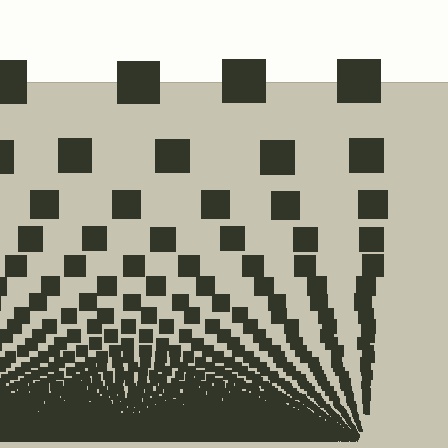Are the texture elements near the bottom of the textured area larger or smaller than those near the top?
Smaller. The gradient is inverted — elements near the bottom are smaller and denser.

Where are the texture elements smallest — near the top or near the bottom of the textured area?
Near the bottom.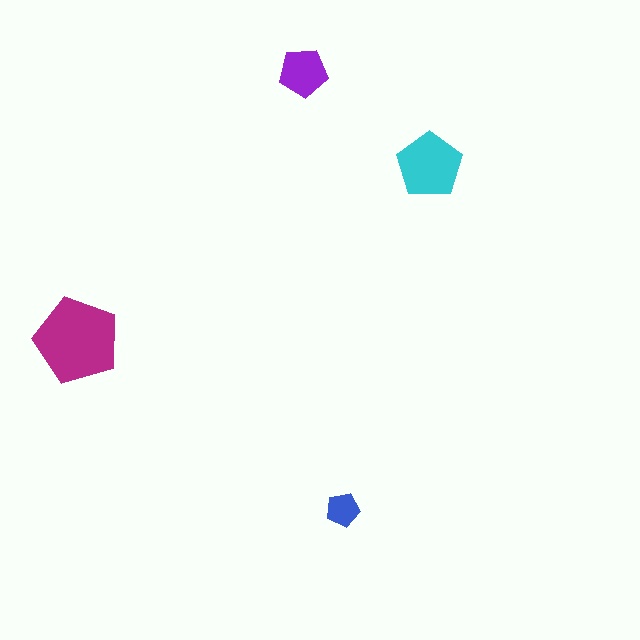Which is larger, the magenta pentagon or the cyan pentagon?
The magenta one.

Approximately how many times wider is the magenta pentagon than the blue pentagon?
About 2.5 times wider.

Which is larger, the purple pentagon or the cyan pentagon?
The cyan one.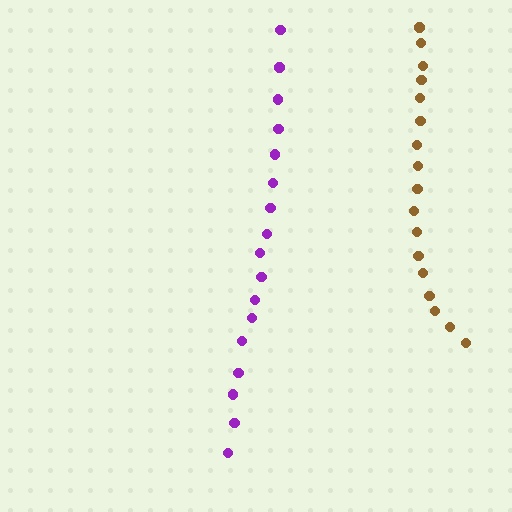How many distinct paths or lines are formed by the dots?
There are 2 distinct paths.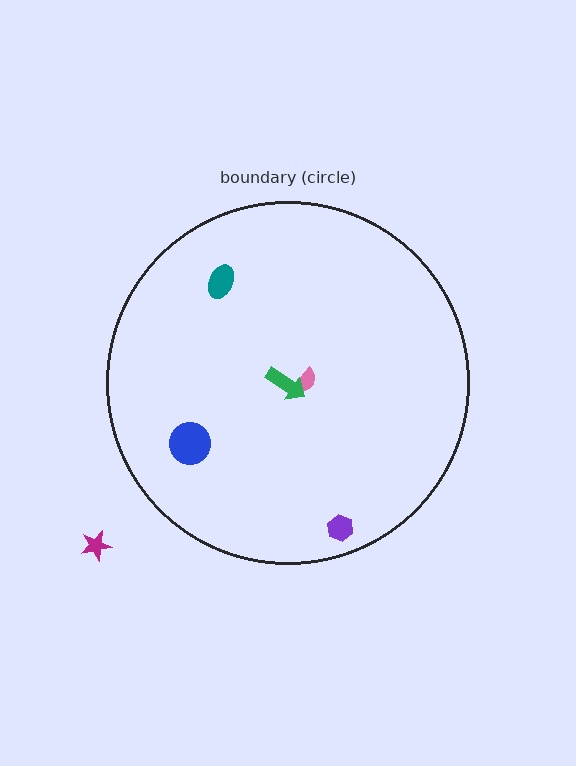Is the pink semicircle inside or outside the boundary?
Inside.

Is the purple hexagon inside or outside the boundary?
Inside.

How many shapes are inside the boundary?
5 inside, 1 outside.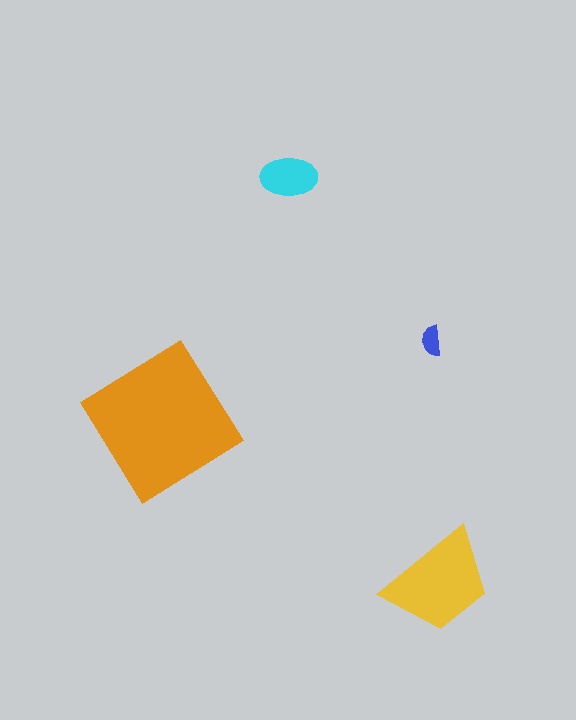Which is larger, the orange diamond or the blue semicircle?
The orange diamond.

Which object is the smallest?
The blue semicircle.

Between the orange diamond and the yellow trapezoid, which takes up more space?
The orange diamond.